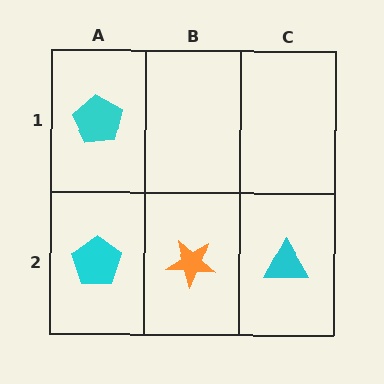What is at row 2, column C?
A cyan triangle.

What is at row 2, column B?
An orange star.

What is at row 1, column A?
A cyan pentagon.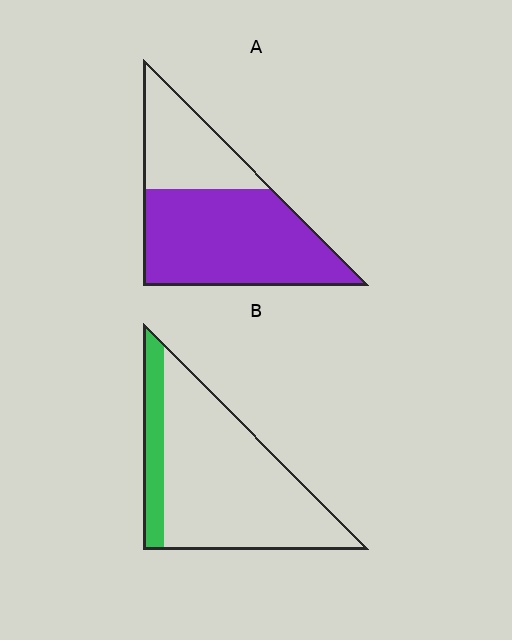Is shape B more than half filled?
No.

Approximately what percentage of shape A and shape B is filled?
A is approximately 65% and B is approximately 20%.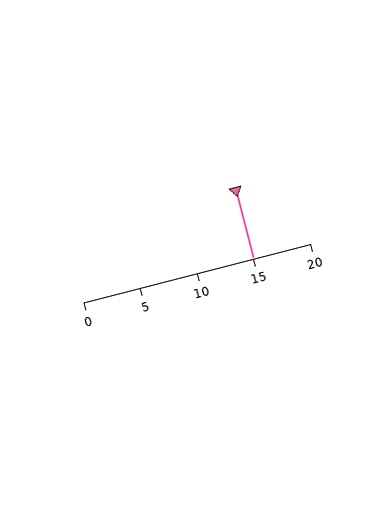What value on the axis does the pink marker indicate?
The marker indicates approximately 15.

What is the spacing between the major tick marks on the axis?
The major ticks are spaced 5 apart.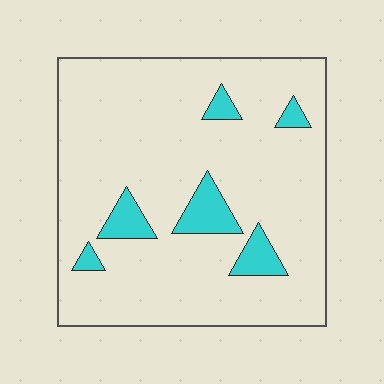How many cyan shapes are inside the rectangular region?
6.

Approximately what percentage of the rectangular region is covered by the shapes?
Approximately 10%.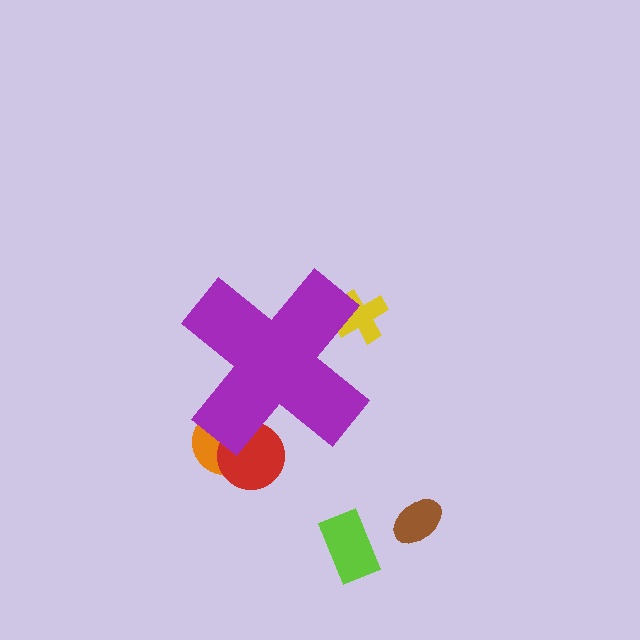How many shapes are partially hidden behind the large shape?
3 shapes are partially hidden.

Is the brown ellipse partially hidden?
No, the brown ellipse is fully visible.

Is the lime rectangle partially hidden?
No, the lime rectangle is fully visible.